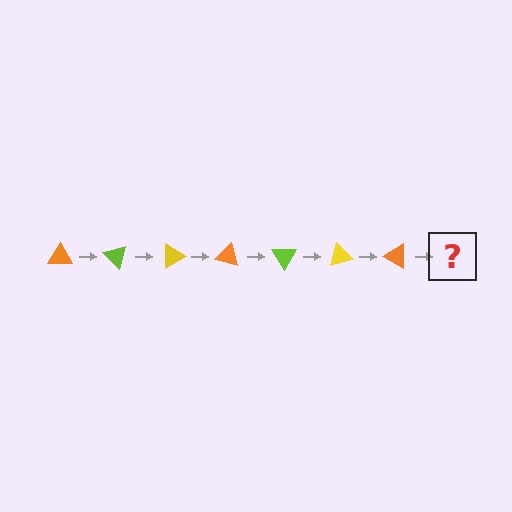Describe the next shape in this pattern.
It should be a lime triangle, rotated 315 degrees from the start.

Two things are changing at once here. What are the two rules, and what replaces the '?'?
The two rules are that it rotates 45 degrees each step and the color cycles through orange, lime, and yellow. The '?' should be a lime triangle, rotated 315 degrees from the start.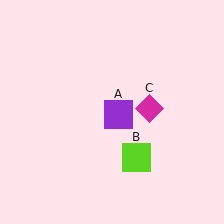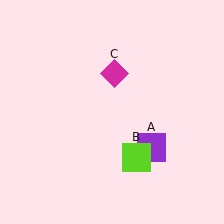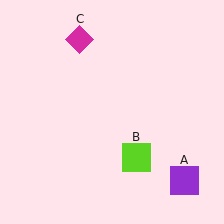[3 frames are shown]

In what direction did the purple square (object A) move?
The purple square (object A) moved down and to the right.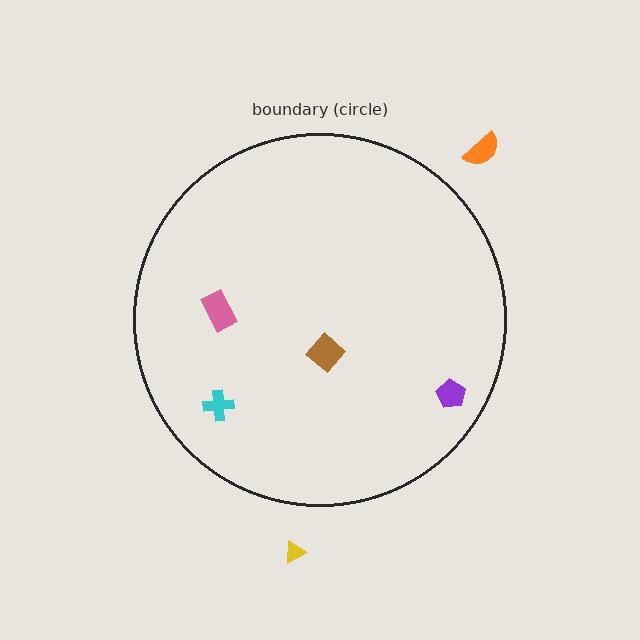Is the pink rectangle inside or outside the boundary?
Inside.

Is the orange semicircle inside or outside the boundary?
Outside.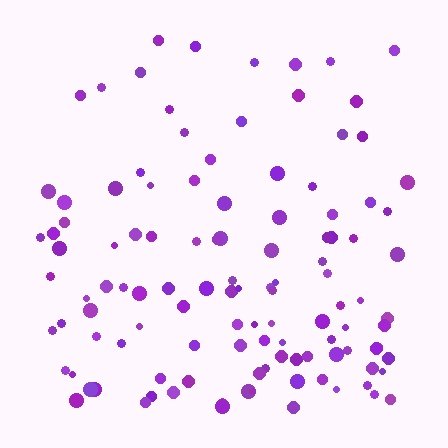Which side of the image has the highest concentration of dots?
The bottom.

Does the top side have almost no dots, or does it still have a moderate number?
Still a moderate number, just noticeably fewer than the bottom.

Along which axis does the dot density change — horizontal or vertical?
Vertical.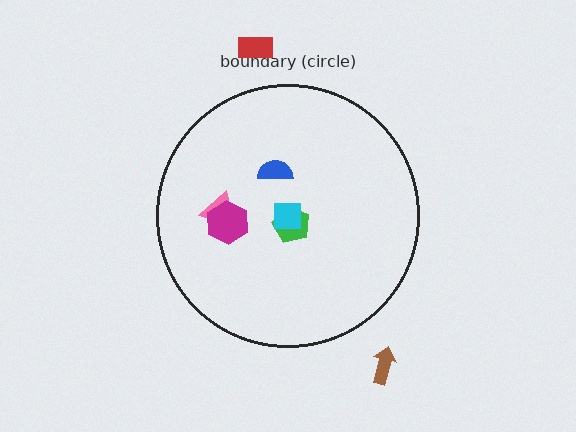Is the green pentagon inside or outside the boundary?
Inside.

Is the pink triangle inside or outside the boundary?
Inside.